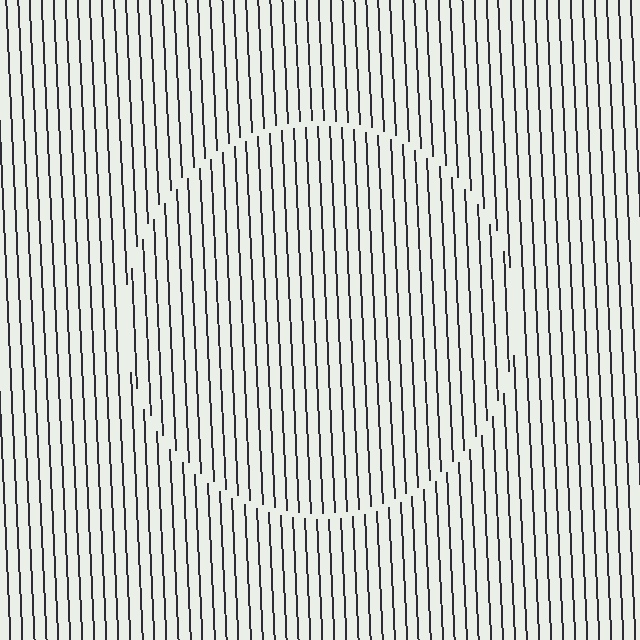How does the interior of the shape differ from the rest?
The interior of the shape contains the same grating, shifted by half a period — the contour is defined by the phase discontinuity where line-ends from the inner and outer gratings abut.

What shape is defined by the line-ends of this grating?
An illusory circle. The interior of the shape contains the same grating, shifted by half a period — the contour is defined by the phase discontinuity where line-ends from the inner and outer gratings abut.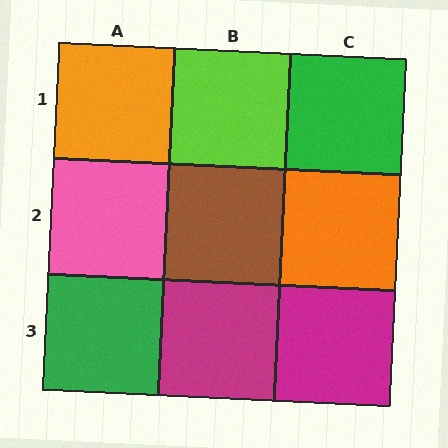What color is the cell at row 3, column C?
Magenta.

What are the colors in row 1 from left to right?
Orange, lime, green.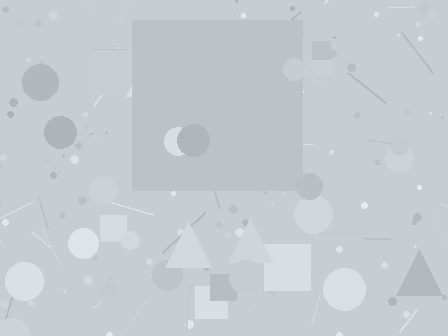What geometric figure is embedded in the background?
A square is embedded in the background.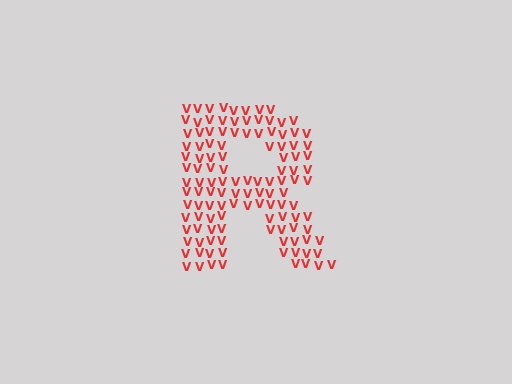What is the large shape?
The large shape is the letter R.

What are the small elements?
The small elements are letter V's.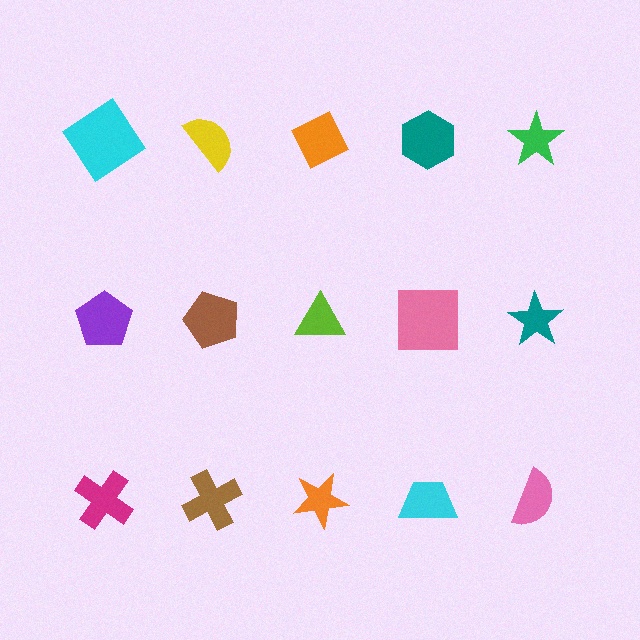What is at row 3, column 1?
A magenta cross.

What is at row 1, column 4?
A teal hexagon.